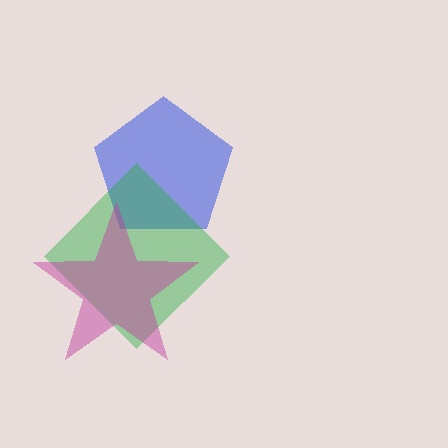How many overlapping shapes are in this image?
There are 3 overlapping shapes in the image.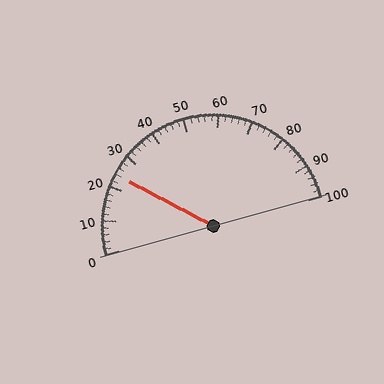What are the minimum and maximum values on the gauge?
The gauge ranges from 0 to 100.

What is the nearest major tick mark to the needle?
The nearest major tick mark is 20.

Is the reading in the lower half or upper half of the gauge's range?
The reading is in the lower half of the range (0 to 100).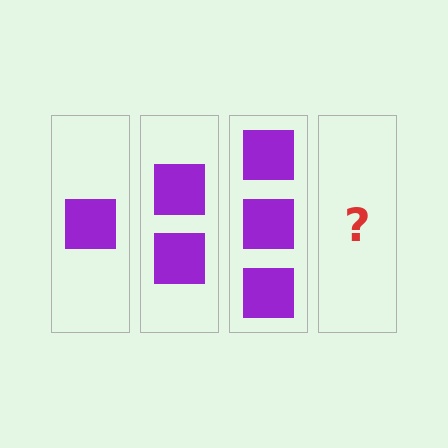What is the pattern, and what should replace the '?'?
The pattern is that each step adds one more square. The '?' should be 4 squares.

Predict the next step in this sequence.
The next step is 4 squares.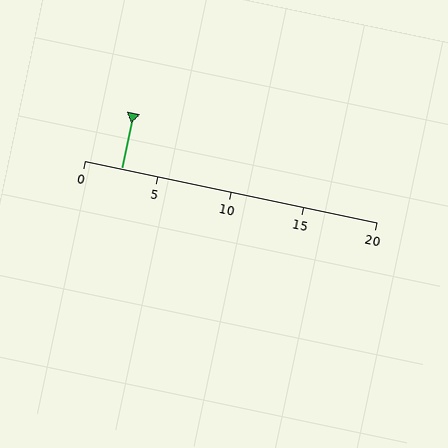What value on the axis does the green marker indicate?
The marker indicates approximately 2.5.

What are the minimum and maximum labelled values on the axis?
The axis runs from 0 to 20.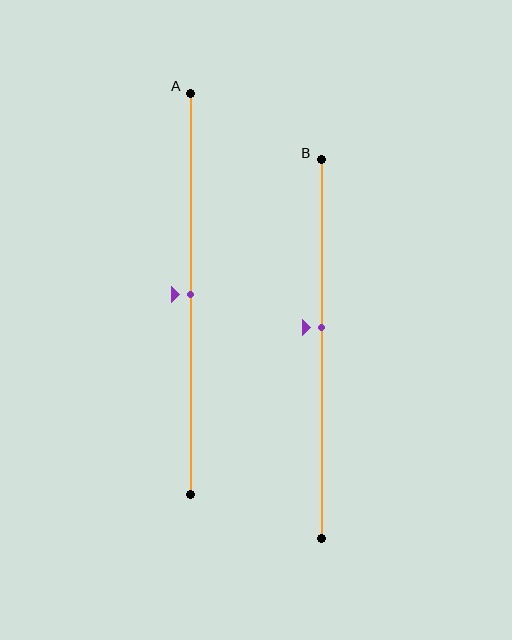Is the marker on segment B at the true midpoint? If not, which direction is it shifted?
No, the marker on segment B is shifted upward by about 6% of the segment length.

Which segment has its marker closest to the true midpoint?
Segment A has its marker closest to the true midpoint.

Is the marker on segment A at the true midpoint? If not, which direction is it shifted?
Yes, the marker on segment A is at the true midpoint.